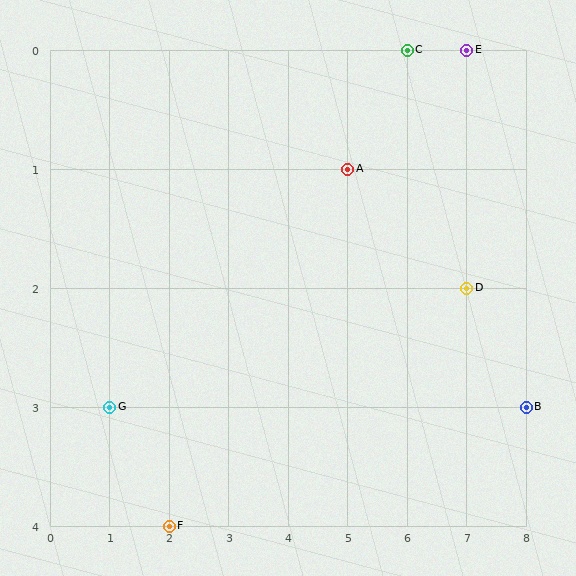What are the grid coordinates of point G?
Point G is at grid coordinates (1, 3).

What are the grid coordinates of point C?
Point C is at grid coordinates (6, 0).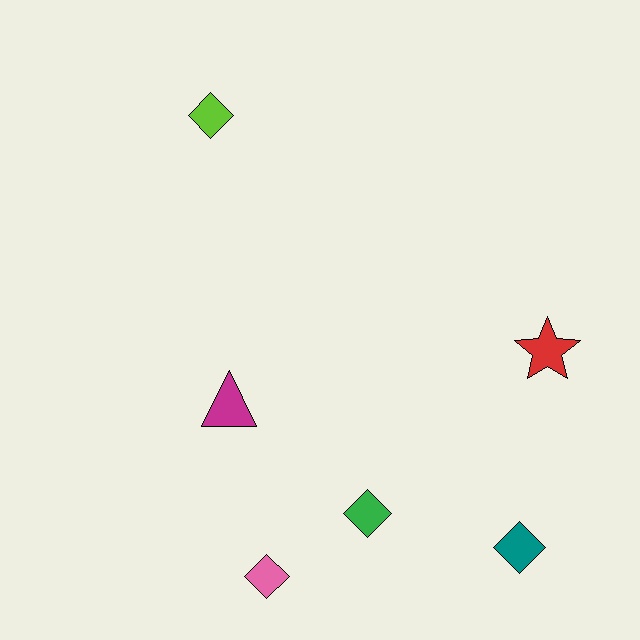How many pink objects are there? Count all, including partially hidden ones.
There is 1 pink object.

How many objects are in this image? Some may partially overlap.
There are 6 objects.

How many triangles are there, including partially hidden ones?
There is 1 triangle.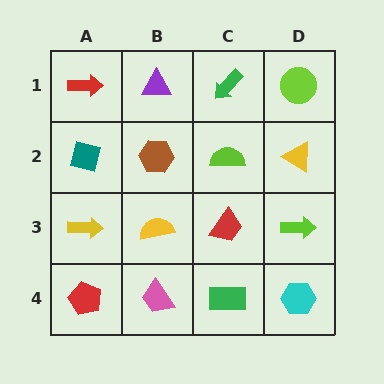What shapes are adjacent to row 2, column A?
A red arrow (row 1, column A), a yellow arrow (row 3, column A), a brown hexagon (row 2, column B).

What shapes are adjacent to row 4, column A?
A yellow arrow (row 3, column A), a pink trapezoid (row 4, column B).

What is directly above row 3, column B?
A brown hexagon.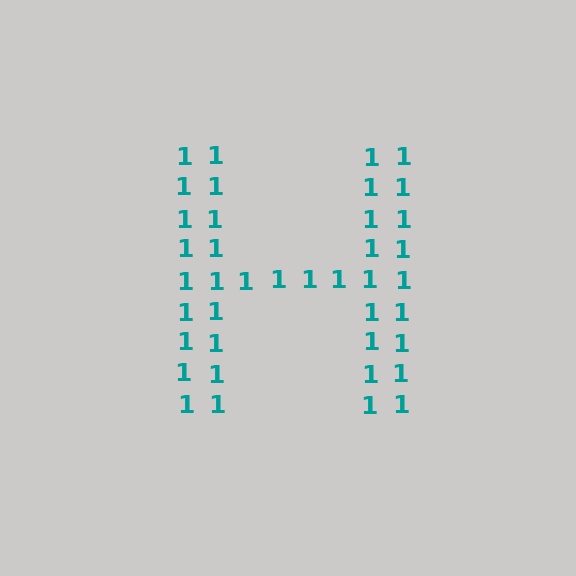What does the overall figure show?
The overall figure shows the letter H.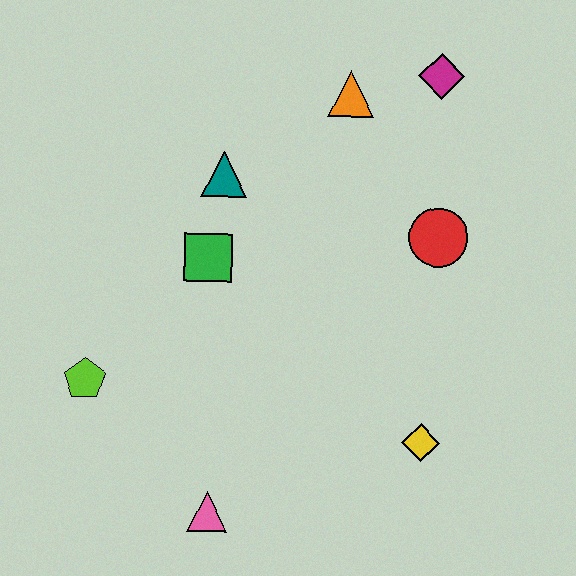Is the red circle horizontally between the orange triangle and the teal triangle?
No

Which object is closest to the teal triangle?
The green square is closest to the teal triangle.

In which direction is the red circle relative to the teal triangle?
The red circle is to the right of the teal triangle.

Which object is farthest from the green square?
The magenta diamond is farthest from the green square.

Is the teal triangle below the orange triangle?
Yes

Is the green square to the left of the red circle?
Yes